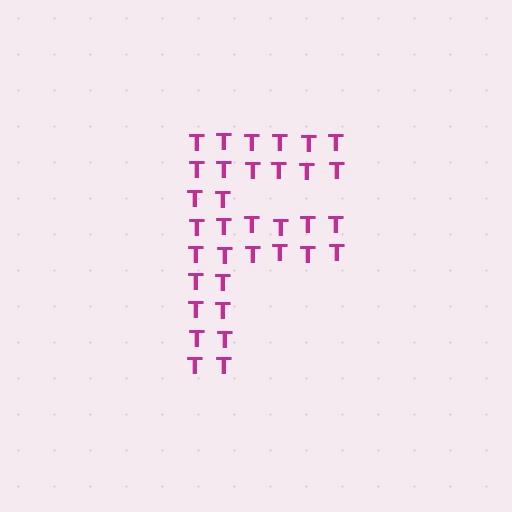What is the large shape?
The large shape is the letter F.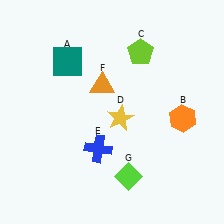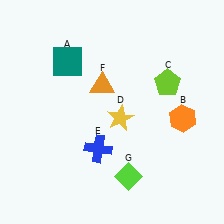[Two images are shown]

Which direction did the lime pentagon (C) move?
The lime pentagon (C) moved down.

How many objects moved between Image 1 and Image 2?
1 object moved between the two images.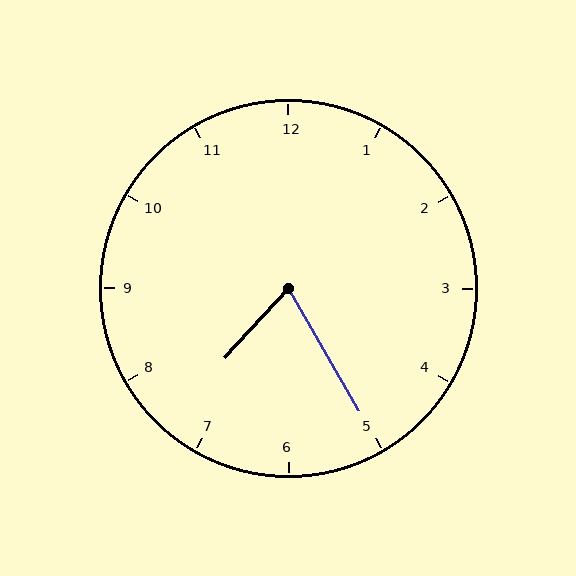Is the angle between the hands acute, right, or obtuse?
It is acute.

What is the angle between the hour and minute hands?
Approximately 72 degrees.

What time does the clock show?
7:25.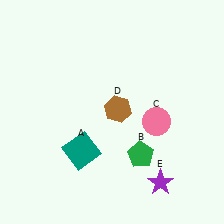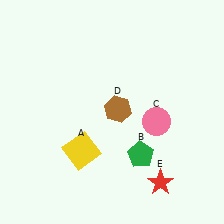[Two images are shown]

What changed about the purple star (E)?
In Image 1, E is purple. In Image 2, it changed to red.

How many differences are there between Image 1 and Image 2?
There are 2 differences between the two images.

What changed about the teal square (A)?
In Image 1, A is teal. In Image 2, it changed to yellow.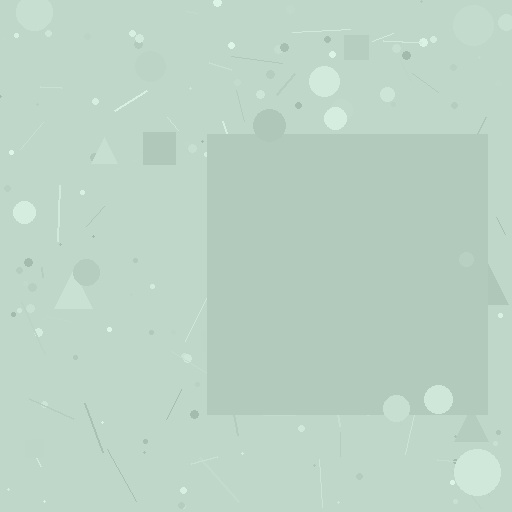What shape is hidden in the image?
A square is hidden in the image.